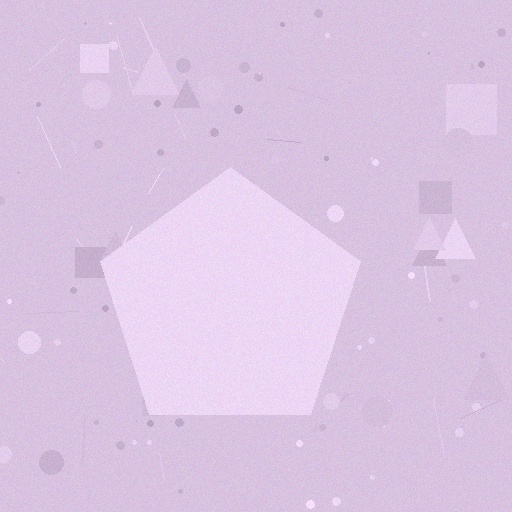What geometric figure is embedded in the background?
A pentagon is embedded in the background.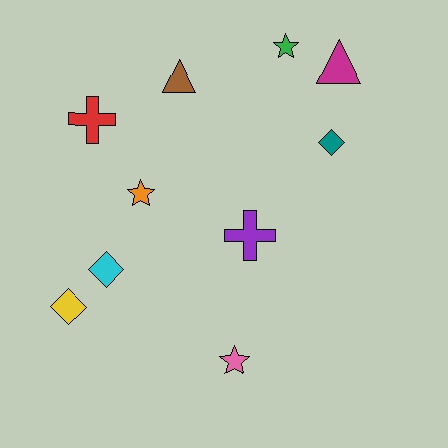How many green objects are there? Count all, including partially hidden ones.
There is 1 green object.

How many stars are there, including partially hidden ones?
There are 3 stars.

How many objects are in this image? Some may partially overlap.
There are 10 objects.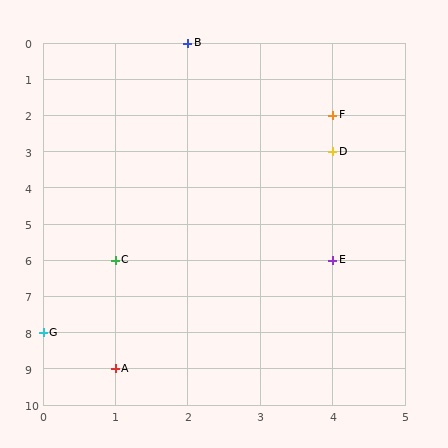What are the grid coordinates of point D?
Point D is at grid coordinates (4, 3).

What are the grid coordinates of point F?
Point F is at grid coordinates (4, 2).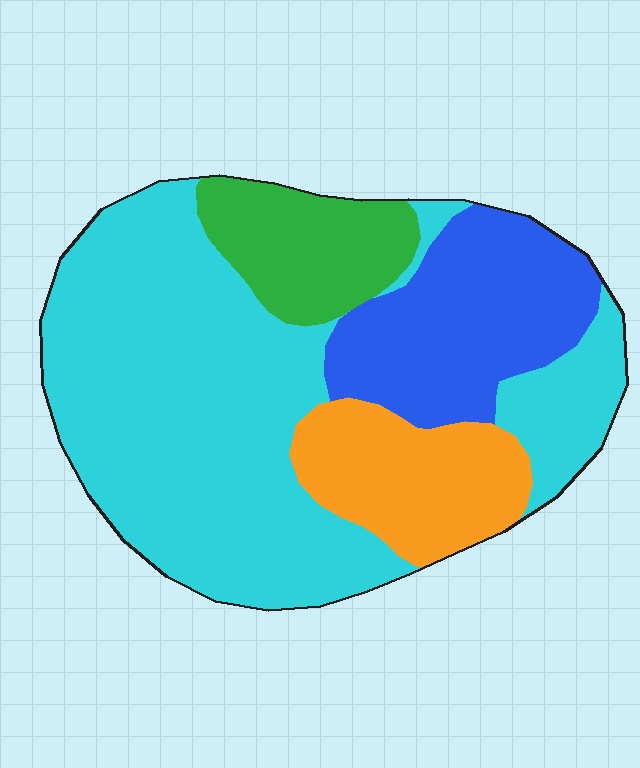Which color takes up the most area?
Cyan, at roughly 55%.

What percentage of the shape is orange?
Orange takes up about one eighth (1/8) of the shape.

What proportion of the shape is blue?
Blue covers 20% of the shape.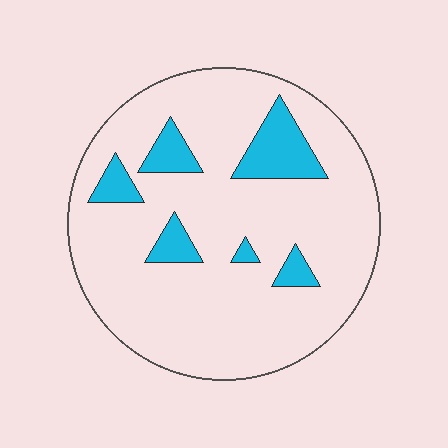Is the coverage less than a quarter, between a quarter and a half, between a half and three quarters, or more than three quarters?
Less than a quarter.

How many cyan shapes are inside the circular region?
6.